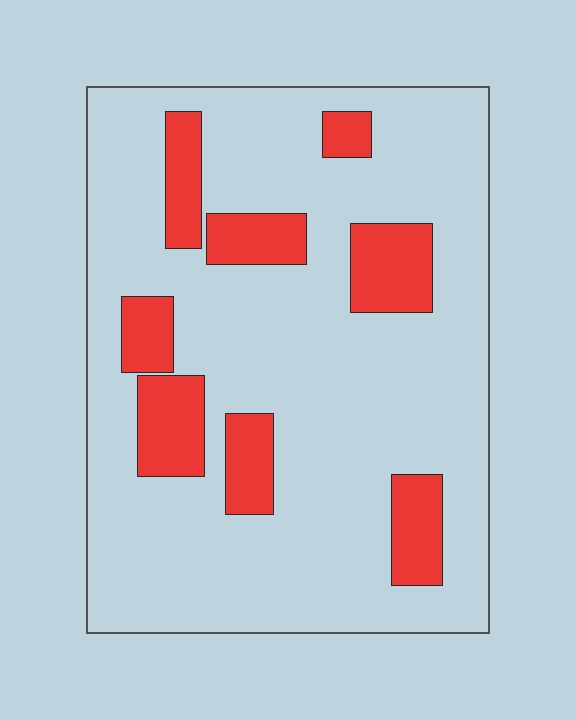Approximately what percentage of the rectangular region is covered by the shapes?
Approximately 20%.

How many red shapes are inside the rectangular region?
8.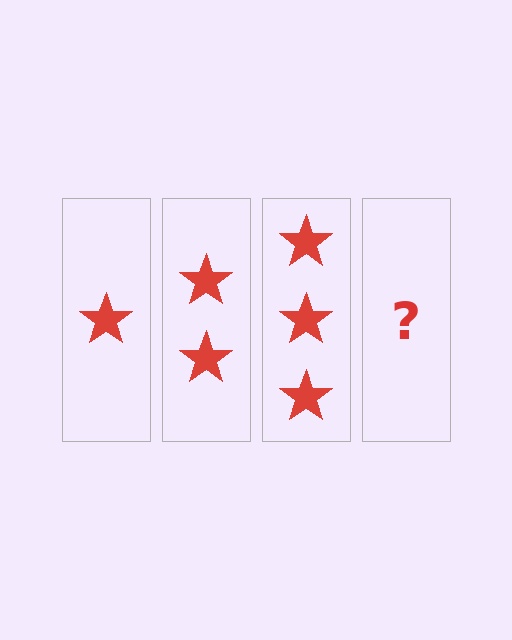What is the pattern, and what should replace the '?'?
The pattern is that each step adds one more star. The '?' should be 4 stars.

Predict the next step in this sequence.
The next step is 4 stars.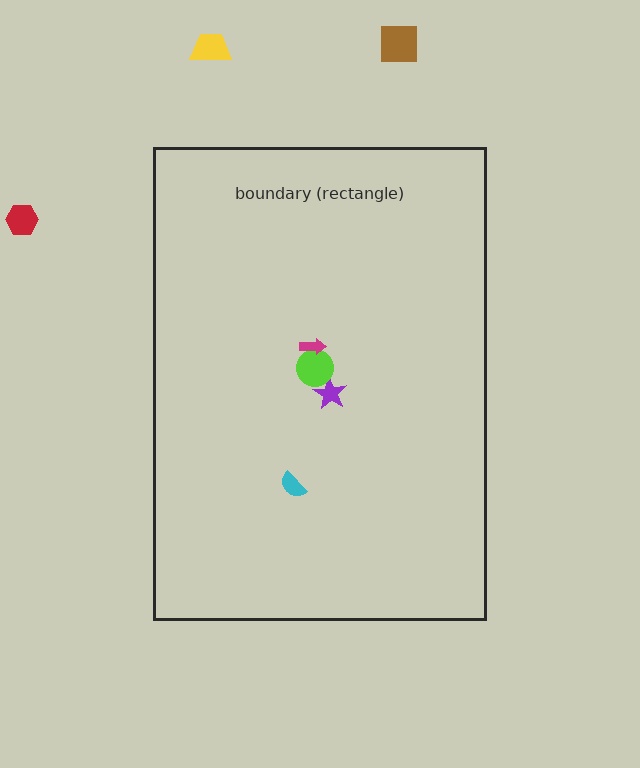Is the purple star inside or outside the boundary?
Inside.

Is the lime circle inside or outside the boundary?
Inside.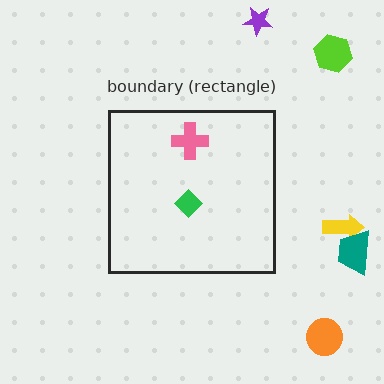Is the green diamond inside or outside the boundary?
Inside.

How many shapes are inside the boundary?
2 inside, 5 outside.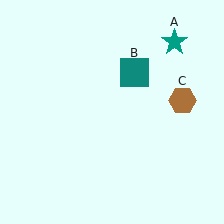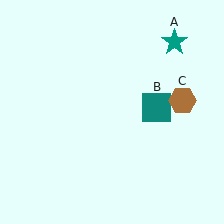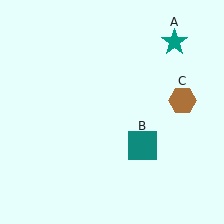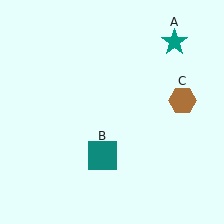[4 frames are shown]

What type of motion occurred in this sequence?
The teal square (object B) rotated clockwise around the center of the scene.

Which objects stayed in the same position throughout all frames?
Teal star (object A) and brown hexagon (object C) remained stationary.